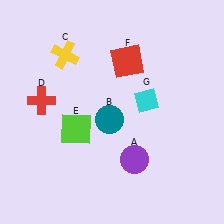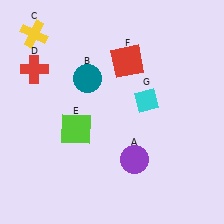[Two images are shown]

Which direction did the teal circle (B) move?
The teal circle (B) moved up.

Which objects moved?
The objects that moved are: the teal circle (B), the yellow cross (C), the red cross (D).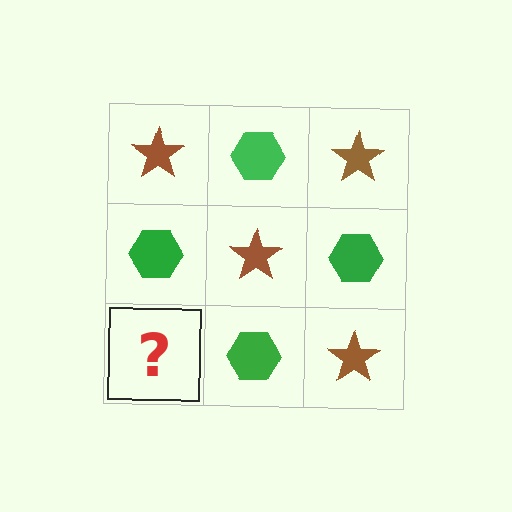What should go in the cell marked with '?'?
The missing cell should contain a brown star.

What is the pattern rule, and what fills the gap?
The rule is that it alternates brown star and green hexagon in a checkerboard pattern. The gap should be filled with a brown star.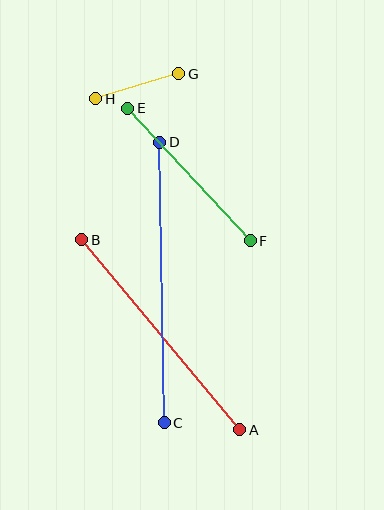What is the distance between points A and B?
The distance is approximately 247 pixels.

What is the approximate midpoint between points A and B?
The midpoint is at approximately (161, 335) pixels.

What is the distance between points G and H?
The distance is approximately 87 pixels.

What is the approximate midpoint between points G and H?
The midpoint is at approximately (137, 86) pixels.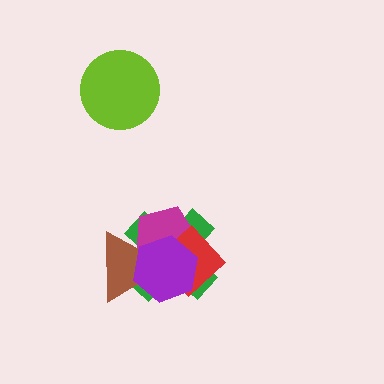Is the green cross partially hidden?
Yes, it is partially covered by another shape.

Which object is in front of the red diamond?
The purple hexagon is in front of the red diamond.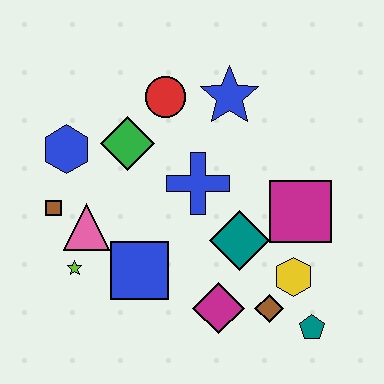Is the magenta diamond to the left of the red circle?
No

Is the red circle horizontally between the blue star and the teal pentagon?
No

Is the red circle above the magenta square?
Yes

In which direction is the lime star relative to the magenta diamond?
The lime star is to the left of the magenta diamond.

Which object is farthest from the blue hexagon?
The teal pentagon is farthest from the blue hexagon.